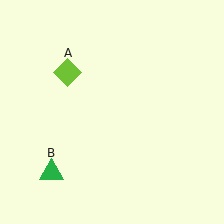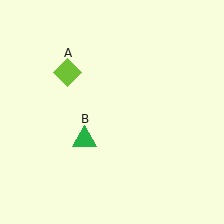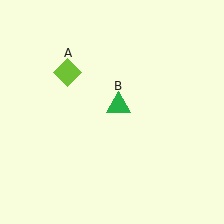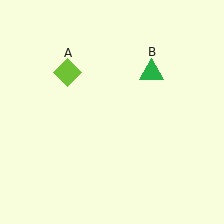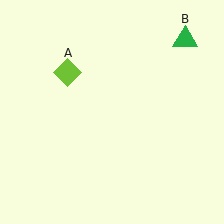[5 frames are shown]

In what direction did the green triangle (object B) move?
The green triangle (object B) moved up and to the right.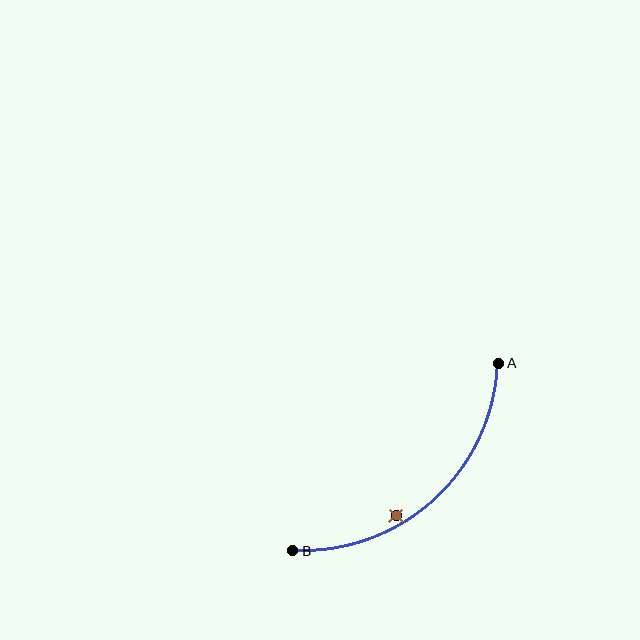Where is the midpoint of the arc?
The arc midpoint is the point on the curve farthest from the straight line joining A and B. It sits below and to the right of that line.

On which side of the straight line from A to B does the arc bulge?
The arc bulges below and to the right of the straight line connecting A and B.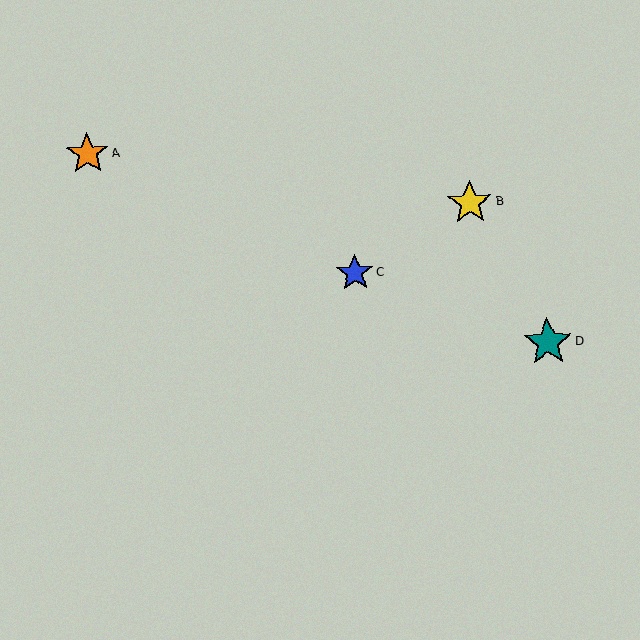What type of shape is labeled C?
Shape C is a blue star.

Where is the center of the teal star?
The center of the teal star is at (548, 342).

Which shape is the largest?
The teal star (labeled D) is the largest.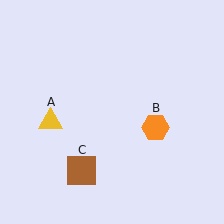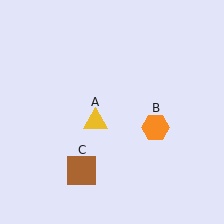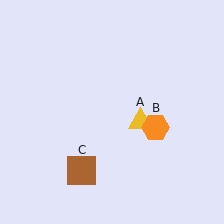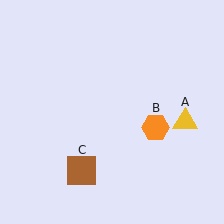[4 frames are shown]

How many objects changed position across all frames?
1 object changed position: yellow triangle (object A).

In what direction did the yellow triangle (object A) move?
The yellow triangle (object A) moved right.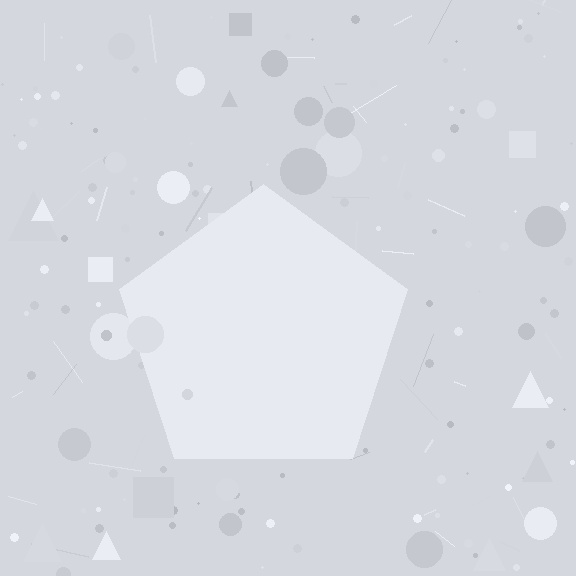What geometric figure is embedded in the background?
A pentagon is embedded in the background.